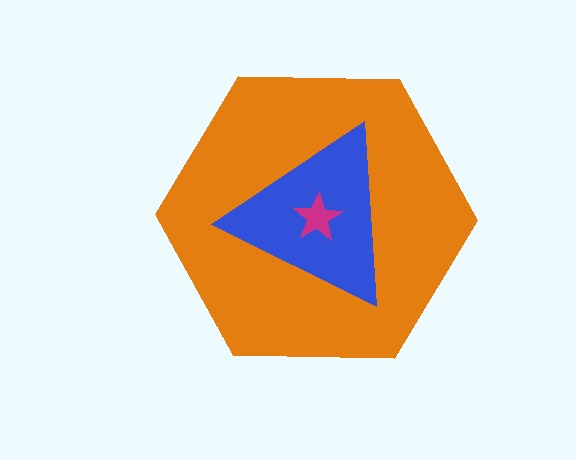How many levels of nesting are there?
3.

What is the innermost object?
The magenta star.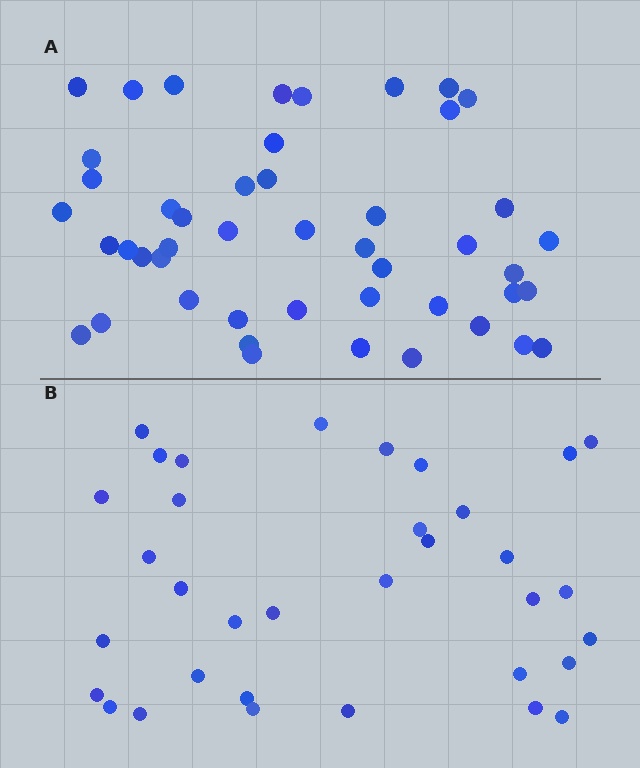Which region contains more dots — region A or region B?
Region A (the top region) has more dots.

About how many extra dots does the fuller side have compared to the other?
Region A has approximately 15 more dots than region B.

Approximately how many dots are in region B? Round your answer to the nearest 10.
About 30 dots. (The exact count is 34, which rounds to 30.)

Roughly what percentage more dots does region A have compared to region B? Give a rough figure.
About 40% more.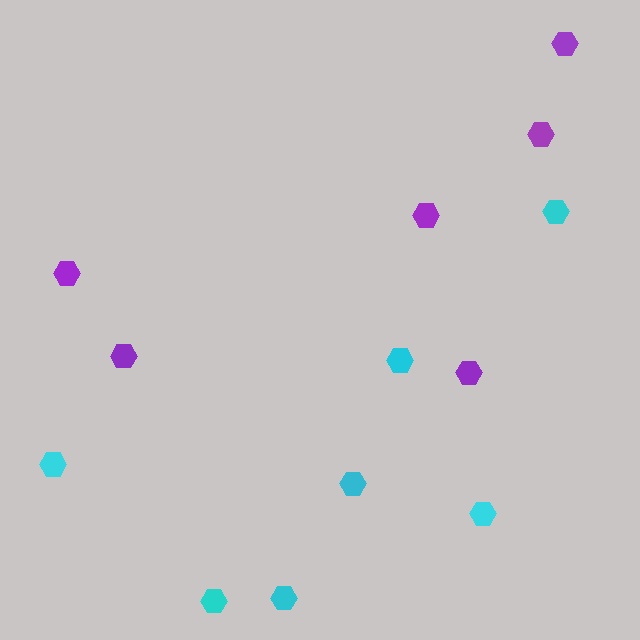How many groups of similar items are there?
There are 2 groups: one group of purple hexagons (6) and one group of cyan hexagons (7).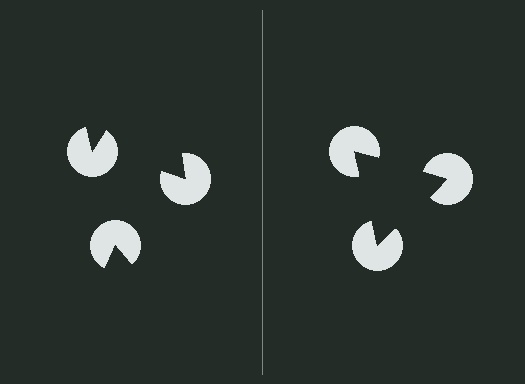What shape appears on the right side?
An illusory triangle.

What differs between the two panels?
The pac-man discs are positioned identically on both sides; only the wedge orientations differ. On the right they align to a triangle; on the left they are misaligned.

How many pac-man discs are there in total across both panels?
6 — 3 on each side.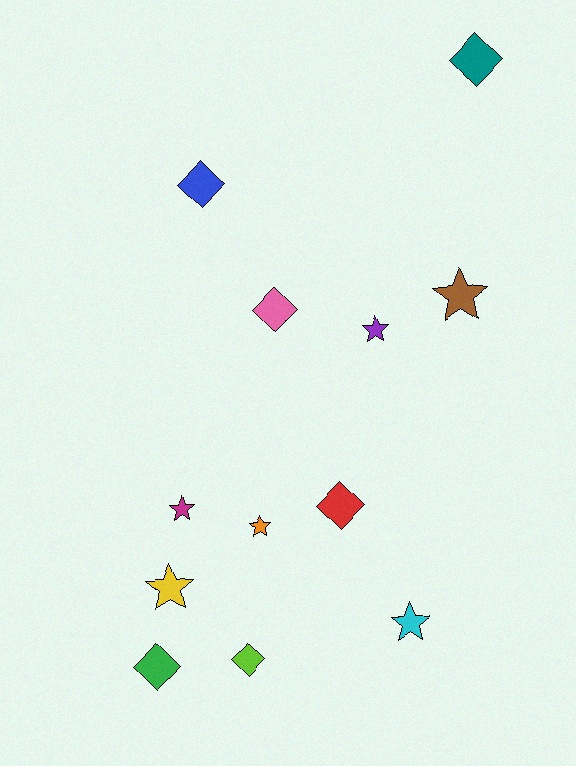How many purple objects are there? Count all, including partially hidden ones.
There is 1 purple object.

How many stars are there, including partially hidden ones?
There are 6 stars.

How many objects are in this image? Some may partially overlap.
There are 12 objects.